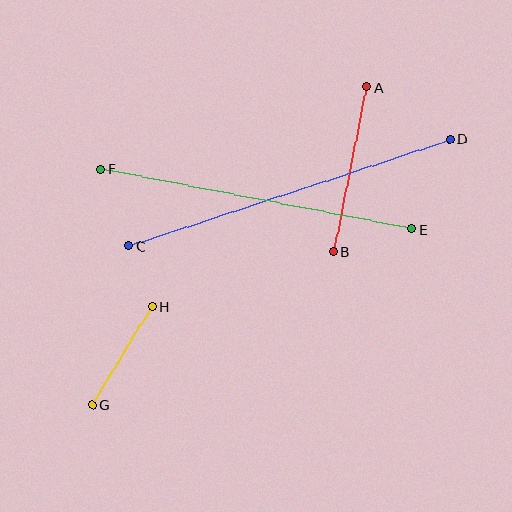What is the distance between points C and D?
The distance is approximately 338 pixels.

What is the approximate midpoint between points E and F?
The midpoint is at approximately (256, 199) pixels.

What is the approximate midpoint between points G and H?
The midpoint is at approximately (122, 355) pixels.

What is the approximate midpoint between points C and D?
The midpoint is at approximately (289, 193) pixels.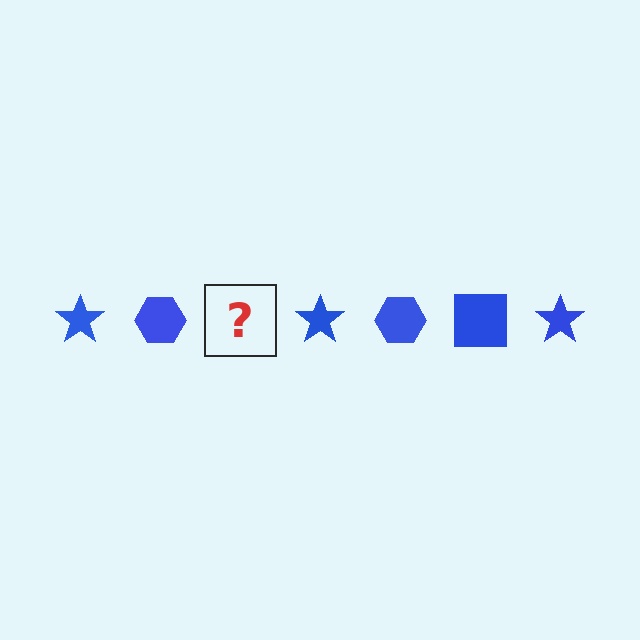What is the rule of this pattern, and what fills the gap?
The rule is that the pattern cycles through star, hexagon, square shapes in blue. The gap should be filled with a blue square.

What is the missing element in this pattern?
The missing element is a blue square.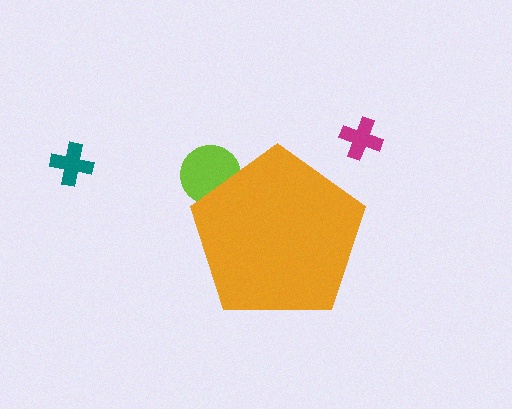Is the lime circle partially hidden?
Yes, the lime circle is partially hidden behind the orange pentagon.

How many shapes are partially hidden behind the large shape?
1 shape is partially hidden.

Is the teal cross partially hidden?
No, the teal cross is fully visible.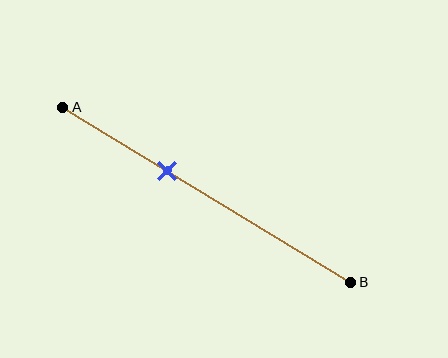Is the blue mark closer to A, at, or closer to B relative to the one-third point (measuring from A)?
The blue mark is closer to point B than the one-third point of segment AB.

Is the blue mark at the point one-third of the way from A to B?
No, the mark is at about 35% from A, not at the 33% one-third point.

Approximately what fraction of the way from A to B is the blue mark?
The blue mark is approximately 35% of the way from A to B.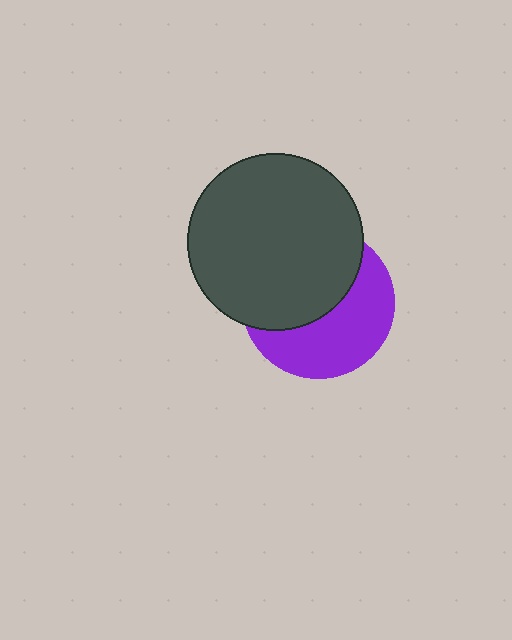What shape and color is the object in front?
The object in front is a dark gray circle.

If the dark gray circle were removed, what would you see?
You would see the complete purple circle.